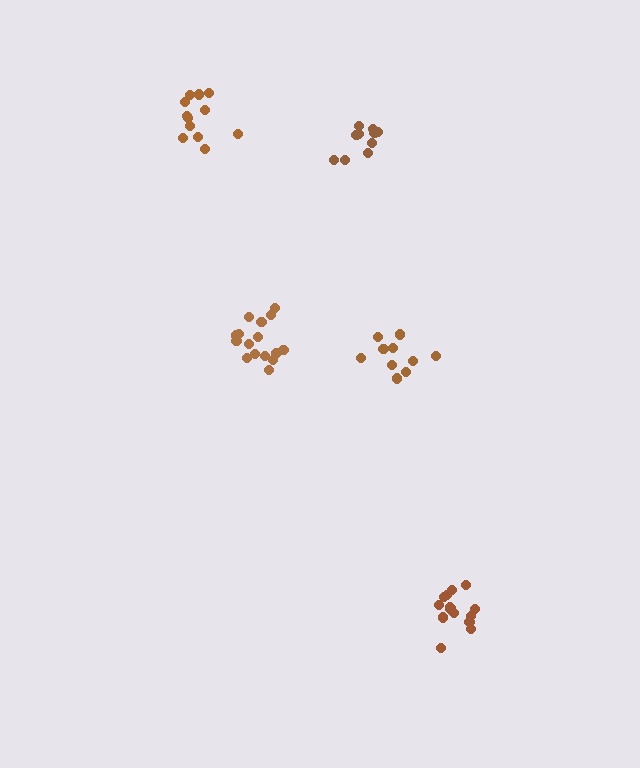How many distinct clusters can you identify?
There are 5 distinct clusters.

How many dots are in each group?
Group 1: 10 dots, Group 2: 16 dots, Group 3: 10 dots, Group 4: 16 dots, Group 5: 12 dots (64 total).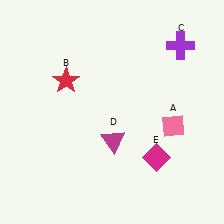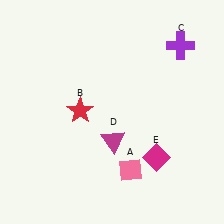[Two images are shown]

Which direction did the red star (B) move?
The red star (B) moved down.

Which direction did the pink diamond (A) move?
The pink diamond (A) moved down.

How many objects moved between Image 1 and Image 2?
2 objects moved between the two images.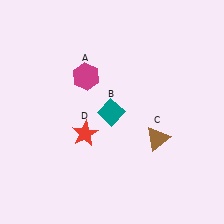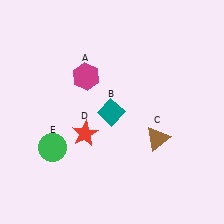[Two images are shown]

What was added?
A green circle (E) was added in Image 2.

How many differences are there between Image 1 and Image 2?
There is 1 difference between the two images.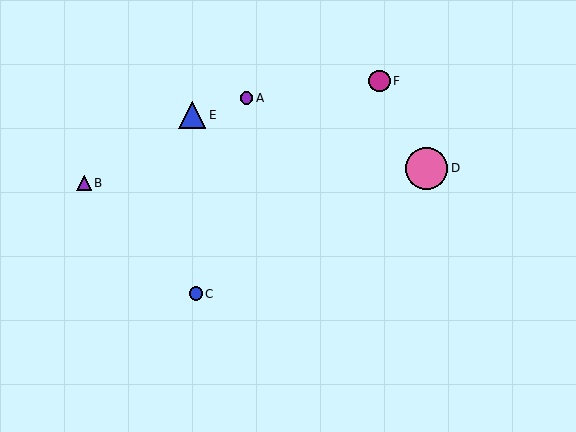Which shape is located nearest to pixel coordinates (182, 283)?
The blue circle (labeled C) at (196, 294) is nearest to that location.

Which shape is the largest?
The pink circle (labeled D) is the largest.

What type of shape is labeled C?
Shape C is a blue circle.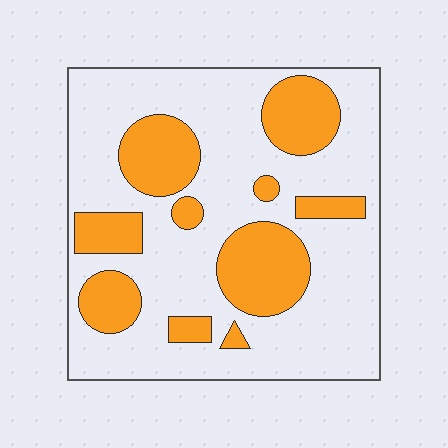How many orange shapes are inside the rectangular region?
10.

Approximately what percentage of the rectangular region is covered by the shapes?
Approximately 30%.